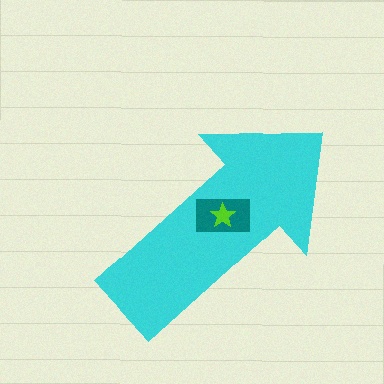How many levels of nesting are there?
3.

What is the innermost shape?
The lime star.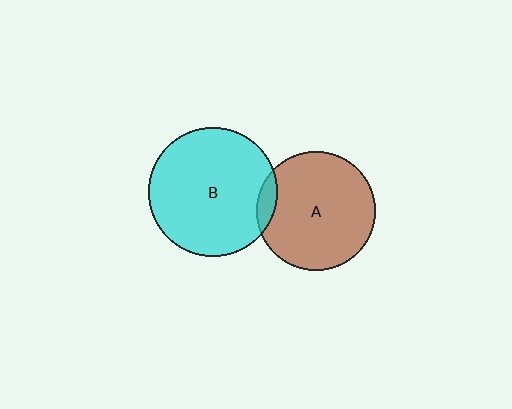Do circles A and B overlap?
Yes.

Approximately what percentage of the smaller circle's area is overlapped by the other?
Approximately 10%.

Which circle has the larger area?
Circle B (cyan).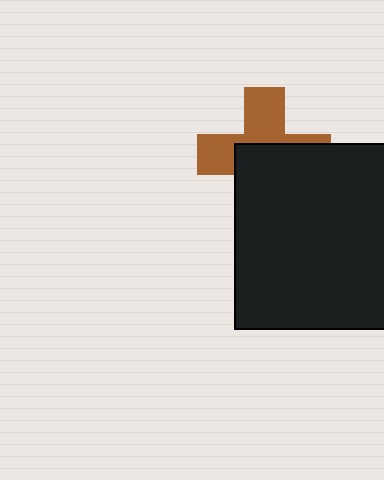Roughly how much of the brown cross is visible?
About half of it is visible (roughly 47%).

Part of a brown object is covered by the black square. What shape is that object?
It is a cross.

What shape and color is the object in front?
The object in front is a black square.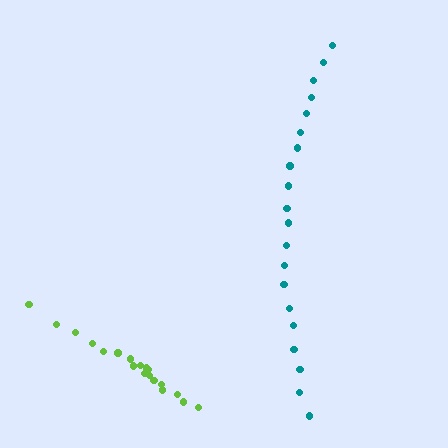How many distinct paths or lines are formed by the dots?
There are 2 distinct paths.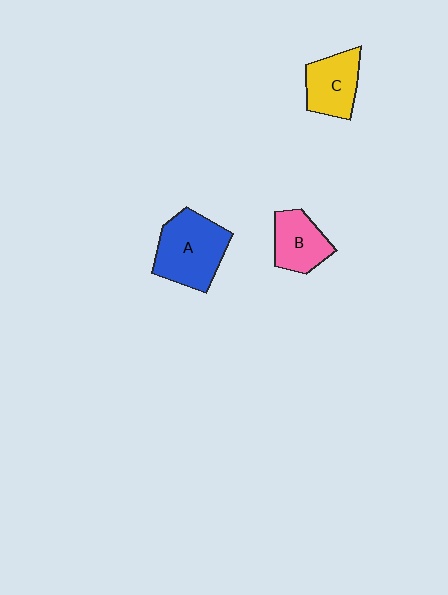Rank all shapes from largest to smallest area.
From largest to smallest: A (blue), C (yellow), B (pink).